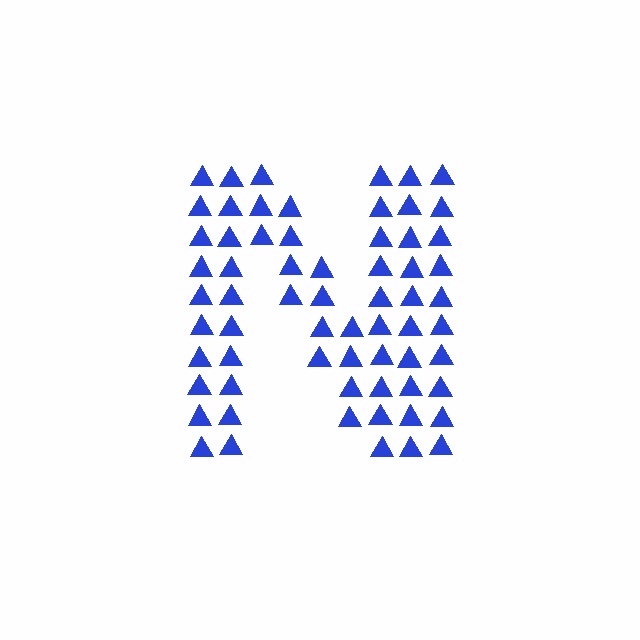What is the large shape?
The large shape is the letter N.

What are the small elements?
The small elements are triangles.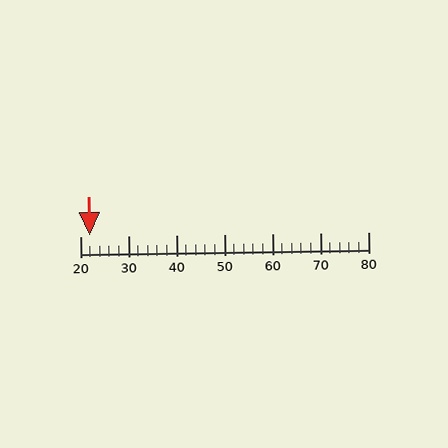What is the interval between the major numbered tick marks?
The major tick marks are spaced 10 units apart.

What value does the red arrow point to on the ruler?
The red arrow points to approximately 22.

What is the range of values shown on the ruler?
The ruler shows values from 20 to 80.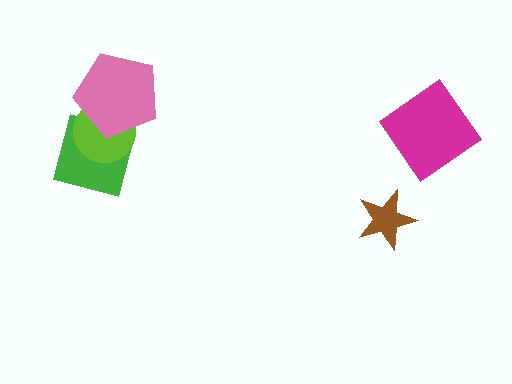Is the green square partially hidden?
Yes, it is partially covered by another shape.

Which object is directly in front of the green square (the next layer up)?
The lime circle is directly in front of the green square.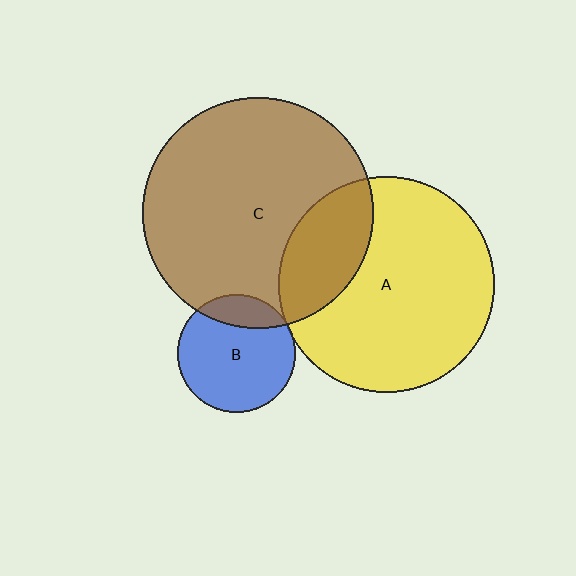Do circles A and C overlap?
Yes.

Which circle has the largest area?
Circle C (brown).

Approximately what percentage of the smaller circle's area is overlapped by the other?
Approximately 25%.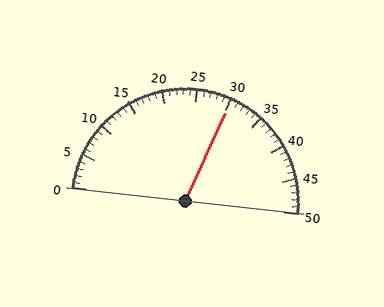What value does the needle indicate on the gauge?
The needle indicates approximately 30.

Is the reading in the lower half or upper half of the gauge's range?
The reading is in the upper half of the range (0 to 50).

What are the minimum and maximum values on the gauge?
The gauge ranges from 0 to 50.